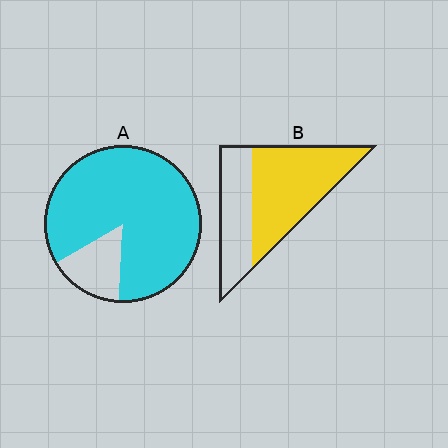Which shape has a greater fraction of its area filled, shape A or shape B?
Shape A.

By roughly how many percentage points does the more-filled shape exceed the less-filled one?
By roughly 20 percentage points (A over B).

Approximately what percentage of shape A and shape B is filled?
A is approximately 85% and B is approximately 65%.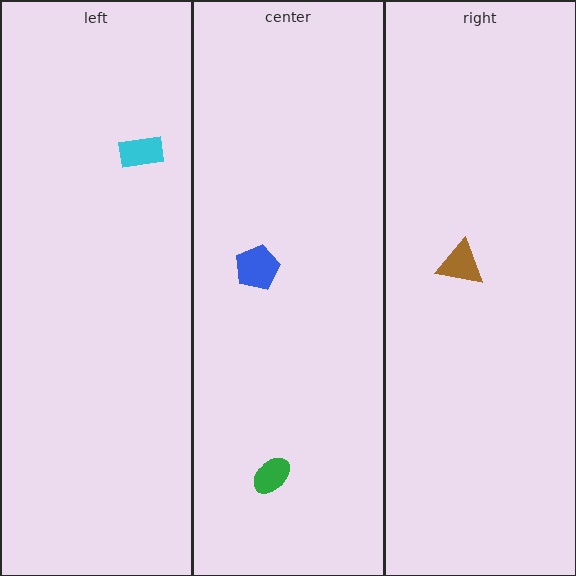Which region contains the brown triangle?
The right region.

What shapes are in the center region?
The green ellipse, the blue pentagon.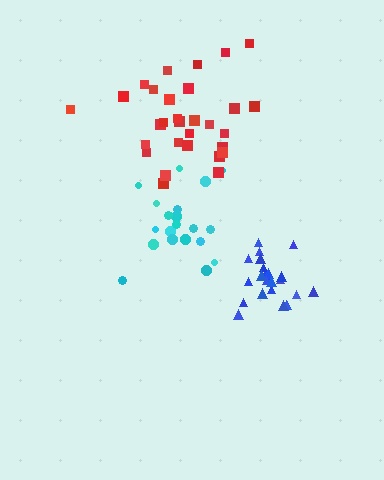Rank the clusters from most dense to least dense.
blue, red, cyan.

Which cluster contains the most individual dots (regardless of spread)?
Red (30).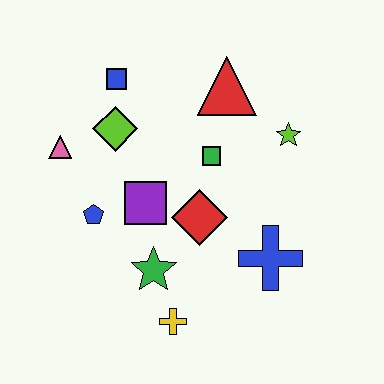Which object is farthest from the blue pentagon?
The lime star is farthest from the blue pentagon.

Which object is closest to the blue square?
The lime diamond is closest to the blue square.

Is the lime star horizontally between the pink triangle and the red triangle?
No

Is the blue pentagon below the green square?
Yes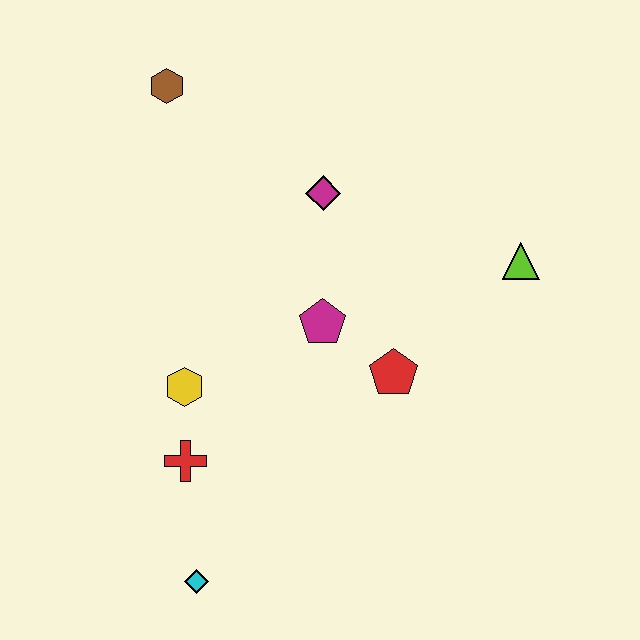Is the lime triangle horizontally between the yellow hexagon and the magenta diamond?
No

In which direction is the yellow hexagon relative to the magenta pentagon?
The yellow hexagon is to the left of the magenta pentagon.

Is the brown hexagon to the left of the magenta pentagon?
Yes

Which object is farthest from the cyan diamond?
The brown hexagon is farthest from the cyan diamond.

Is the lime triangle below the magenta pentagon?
No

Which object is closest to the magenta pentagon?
The red pentagon is closest to the magenta pentagon.